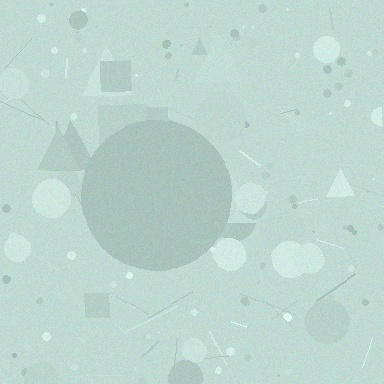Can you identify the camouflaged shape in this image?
The camouflaged shape is a circle.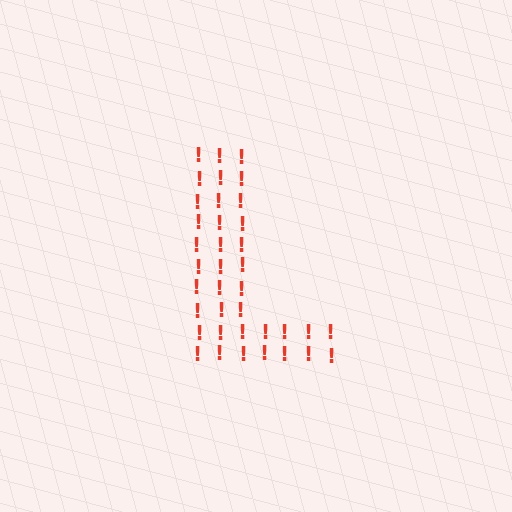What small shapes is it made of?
It is made of small exclamation marks.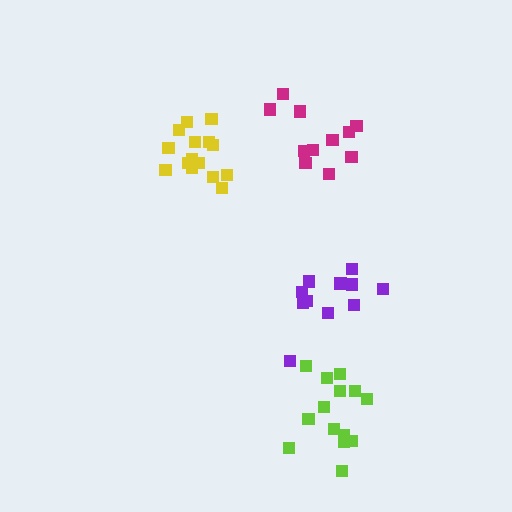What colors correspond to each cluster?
The clusters are colored: lime, yellow, magenta, purple.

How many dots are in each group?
Group 1: 14 dots, Group 2: 15 dots, Group 3: 11 dots, Group 4: 11 dots (51 total).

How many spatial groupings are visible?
There are 4 spatial groupings.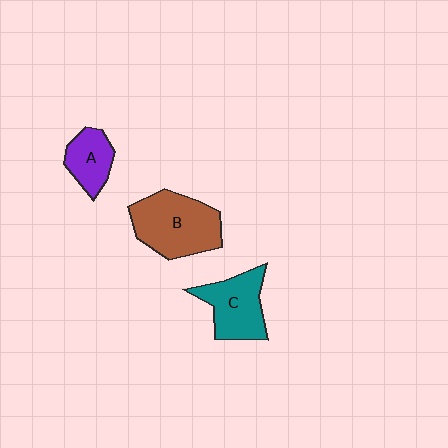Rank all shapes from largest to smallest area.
From largest to smallest: B (brown), C (teal), A (purple).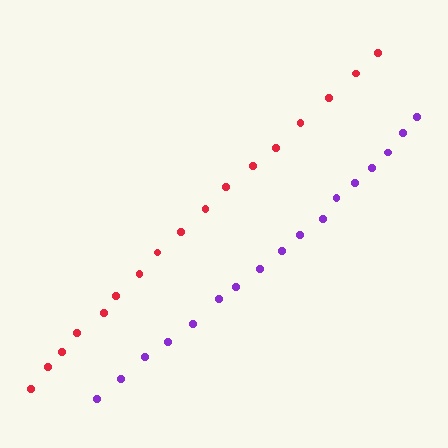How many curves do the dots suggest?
There are 2 distinct paths.